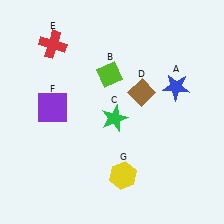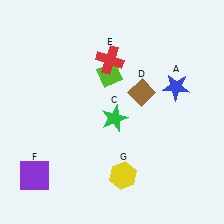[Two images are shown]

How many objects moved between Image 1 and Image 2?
2 objects moved between the two images.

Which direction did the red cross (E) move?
The red cross (E) moved right.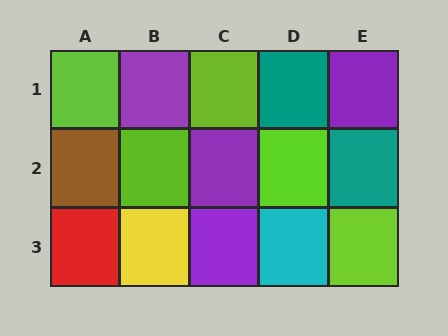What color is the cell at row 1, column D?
Teal.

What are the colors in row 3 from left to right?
Red, yellow, purple, cyan, lime.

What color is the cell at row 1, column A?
Lime.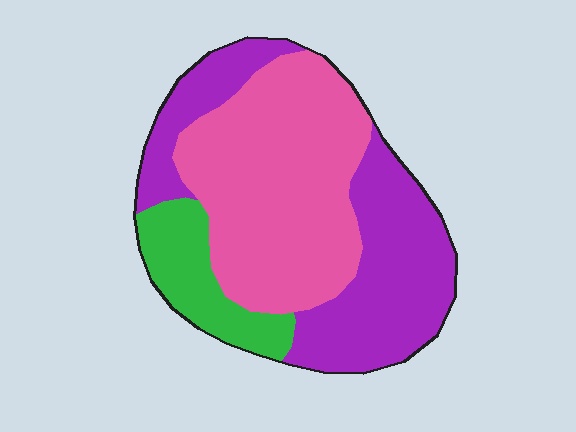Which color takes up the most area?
Pink, at roughly 45%.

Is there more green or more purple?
Purple.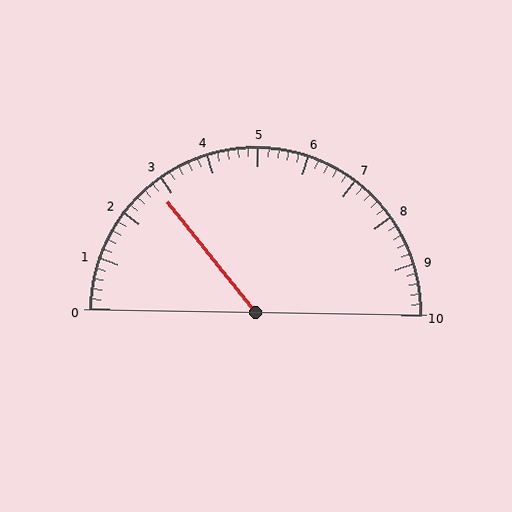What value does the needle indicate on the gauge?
The needle indicates approximately 2.8.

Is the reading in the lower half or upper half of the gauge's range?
The reading is in the lower half of the range (0 to 10).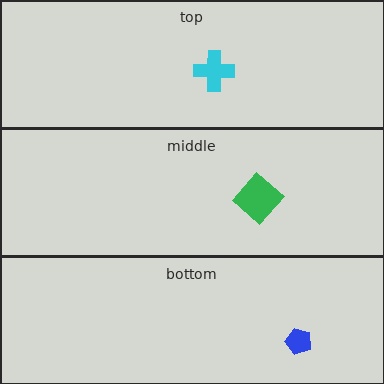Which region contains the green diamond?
The middle region.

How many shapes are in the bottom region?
1.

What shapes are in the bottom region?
The blue pentagon.